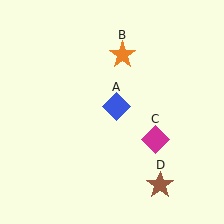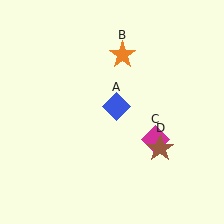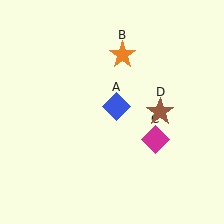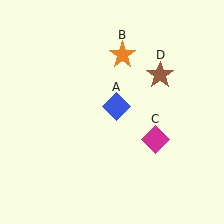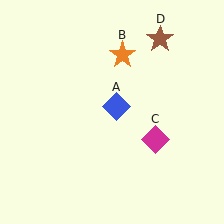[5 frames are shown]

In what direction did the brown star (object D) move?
The brown star (object D) moved up.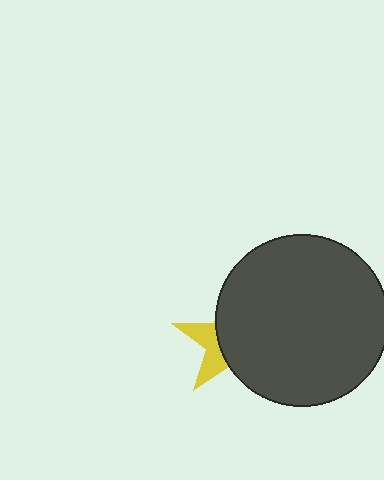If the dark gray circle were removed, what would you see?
You would see the complete yellow star.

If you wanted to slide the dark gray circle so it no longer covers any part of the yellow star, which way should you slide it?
Slide it right — that is the most direct way to separate the two shapes.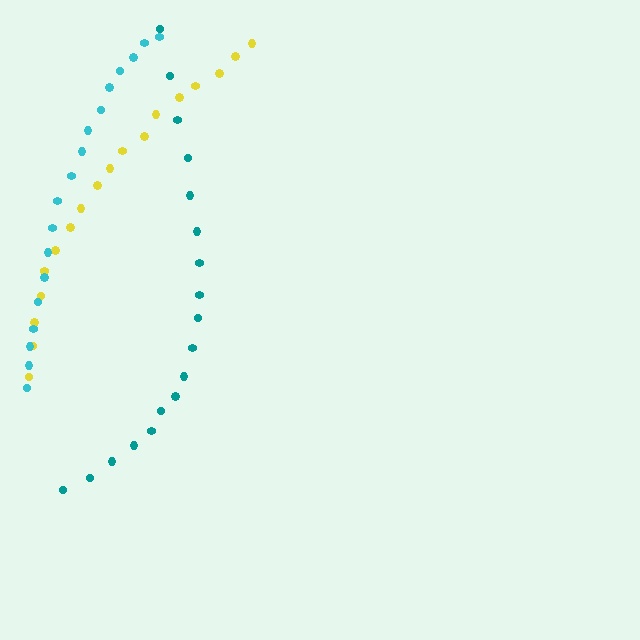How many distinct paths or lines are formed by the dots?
There are 3 distinct paths.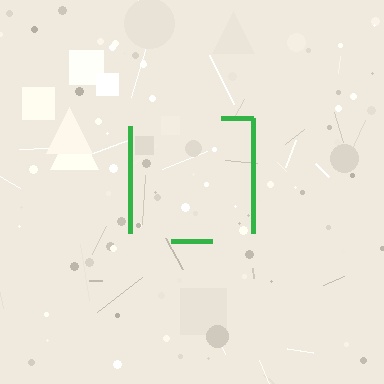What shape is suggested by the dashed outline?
The dashed outline suggests a square.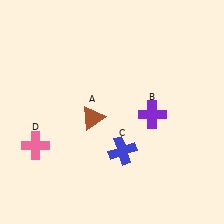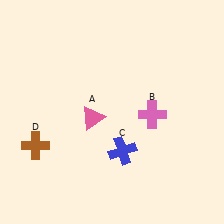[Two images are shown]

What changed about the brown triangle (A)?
In Image 1, A is brown. In Image 2, it changed to pink.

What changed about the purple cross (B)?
In Image 1, B is purple. In Image 2, it changed to pink.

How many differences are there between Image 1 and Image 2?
There are 3 differences between the two images.